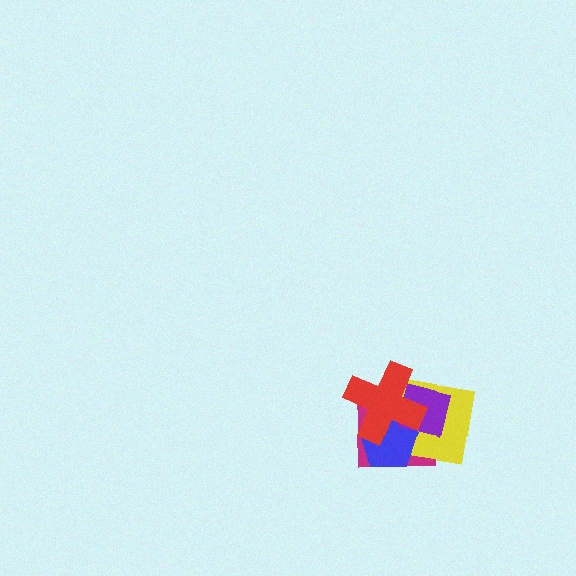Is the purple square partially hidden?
Yes, it is partially covered by another shape.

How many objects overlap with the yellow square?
4 objects overlap with the yellow square.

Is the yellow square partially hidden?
Yes, it is partially covered by another shape.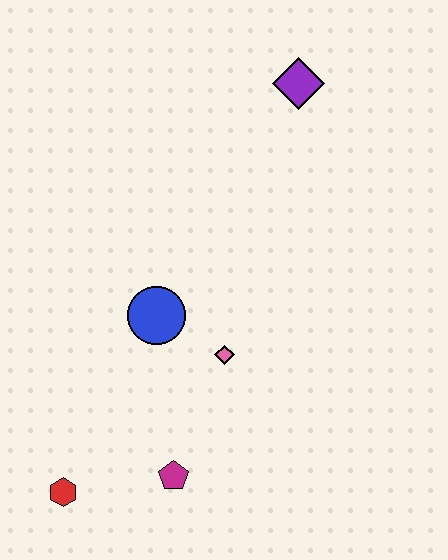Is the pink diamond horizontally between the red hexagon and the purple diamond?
Yes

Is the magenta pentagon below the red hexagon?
No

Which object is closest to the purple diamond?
The blue circle is closest to the purple diamond.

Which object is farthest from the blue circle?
The purple diamond is farthest from the blue circle.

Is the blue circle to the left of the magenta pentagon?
Yes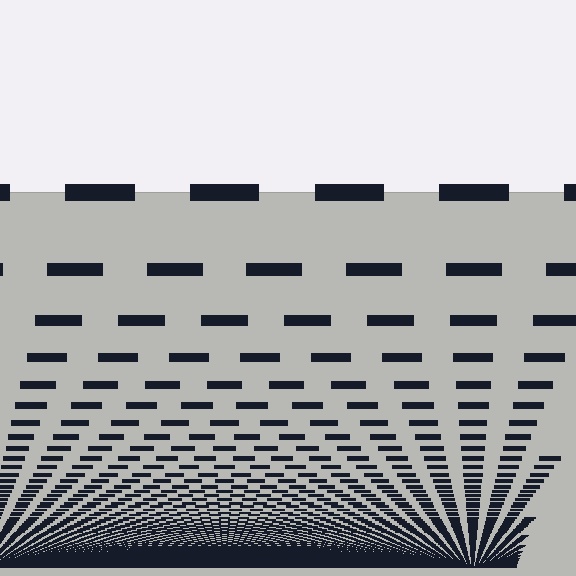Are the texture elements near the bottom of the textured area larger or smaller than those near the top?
Smaller. The gradient is inverted — elements near the bottom are smaller and denser.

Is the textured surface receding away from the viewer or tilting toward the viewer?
The surface appears to tilt toward the viewer. Texture elements get larger and sparser toward the top.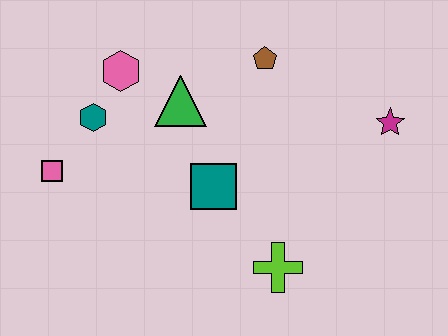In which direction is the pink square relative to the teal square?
The pink square is to the left of the teal square.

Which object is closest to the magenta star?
The brown pentagon is closest to the magenta star.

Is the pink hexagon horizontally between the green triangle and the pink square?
Yes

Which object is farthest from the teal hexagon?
The magenta star is farthest from the teal hexagon.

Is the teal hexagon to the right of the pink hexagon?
No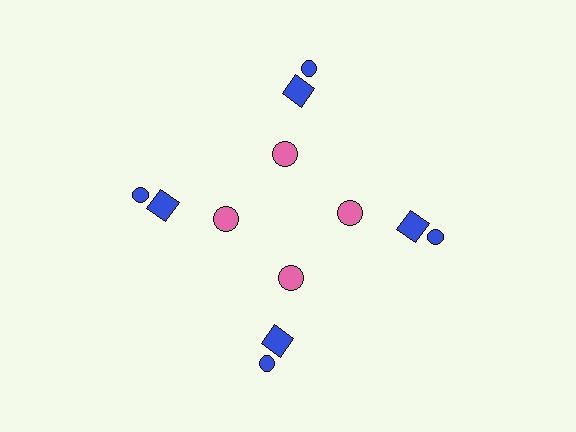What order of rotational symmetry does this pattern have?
This pattern has 4-fold rotational symmetry.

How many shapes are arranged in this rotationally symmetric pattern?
There are 12 shapes, arranged in 4 groups of 3.